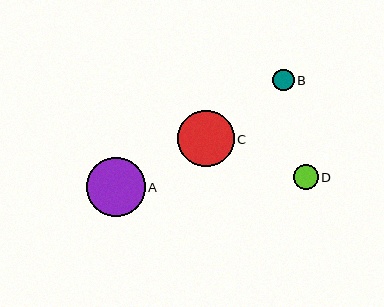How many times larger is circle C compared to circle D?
Circle C is approximately 2.3 times the size of circle D.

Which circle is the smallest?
Circle B is the smallest with a size of approximately 22 pixels.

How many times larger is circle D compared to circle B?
Circle D is approximately 1.1 times the size of circle B.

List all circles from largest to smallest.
From largest to smallest: A, C, D, B.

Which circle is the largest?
Circle A is the largest with a size of approximately 58 pixels.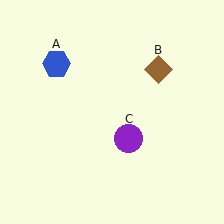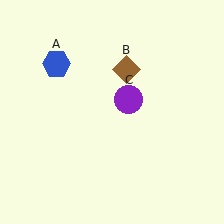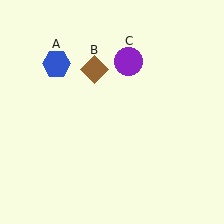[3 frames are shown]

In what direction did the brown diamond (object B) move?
The brown diamond (object B) moved left.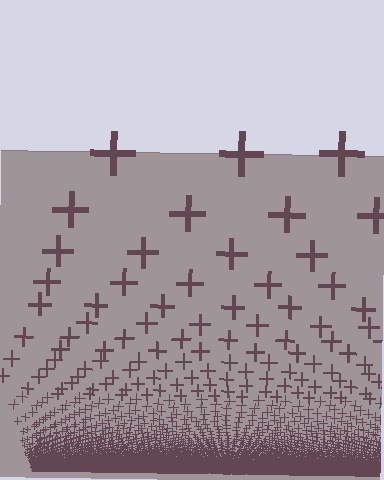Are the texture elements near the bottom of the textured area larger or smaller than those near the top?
Smaller. The gradient is inverted — elements near the bottom are smaller and denser.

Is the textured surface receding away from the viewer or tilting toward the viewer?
The surface appears to tilt toward the viewer. Texture elements get larger and sparser toward the top.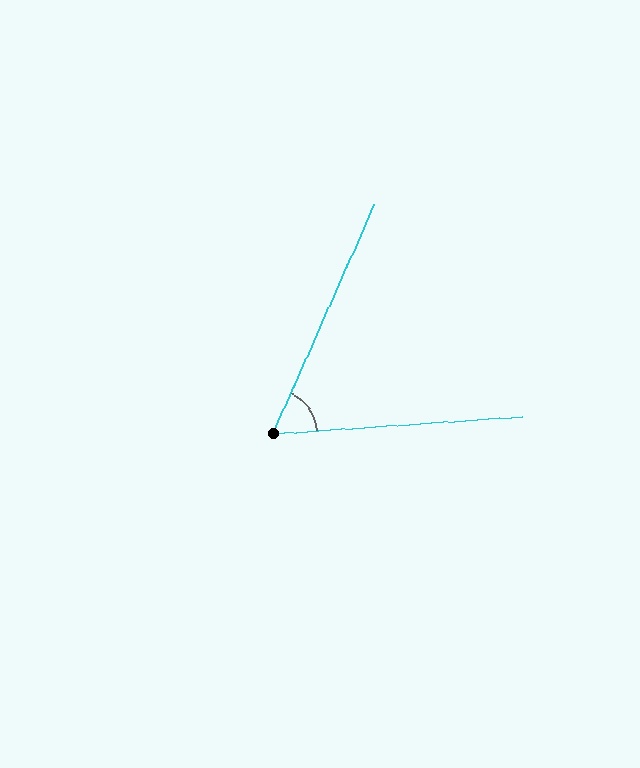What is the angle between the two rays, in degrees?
Approximately 62 degrees.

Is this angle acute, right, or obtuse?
It is acute.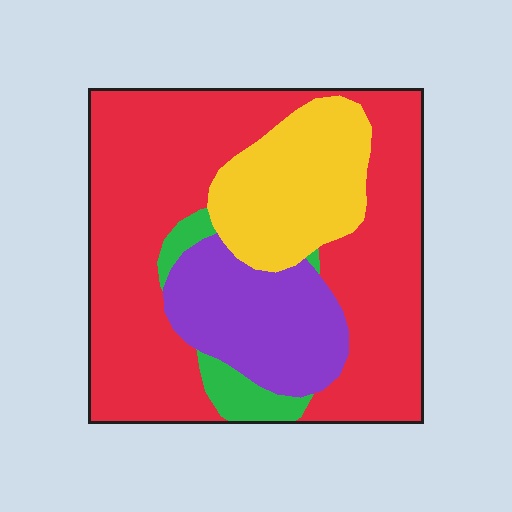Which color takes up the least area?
Green, at roughly 5%.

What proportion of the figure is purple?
Purple covers roughly 15% of the figure.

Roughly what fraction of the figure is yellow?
Yellow covers around 20% of the figure.